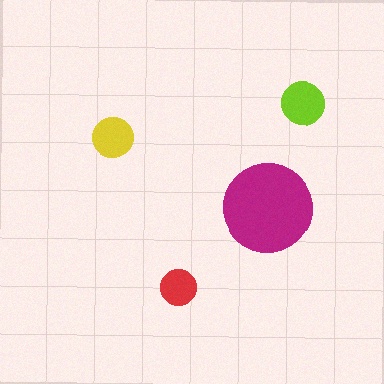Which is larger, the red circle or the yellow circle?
The yellow one.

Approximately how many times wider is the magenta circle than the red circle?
About 2.5 times wider.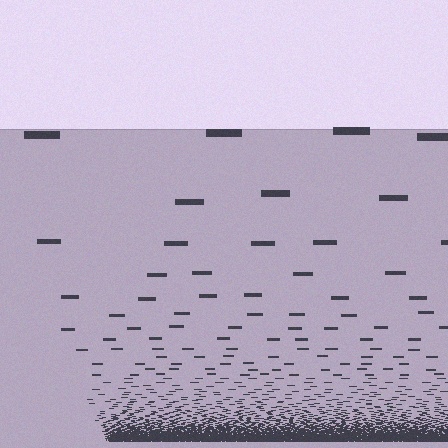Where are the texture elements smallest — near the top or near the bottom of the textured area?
Near the bottom.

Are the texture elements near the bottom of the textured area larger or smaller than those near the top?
Smaller. The gradient is inverted — elements near the bottom are smaller and denser.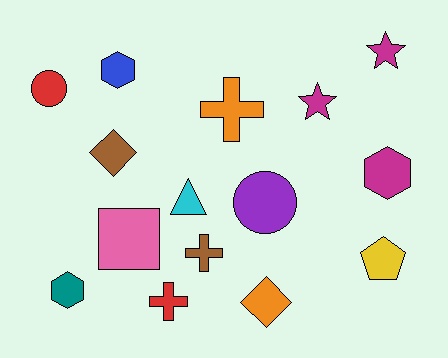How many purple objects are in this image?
There is 1 purple object.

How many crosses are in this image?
There are 3 crosses.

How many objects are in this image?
There are 15 objects.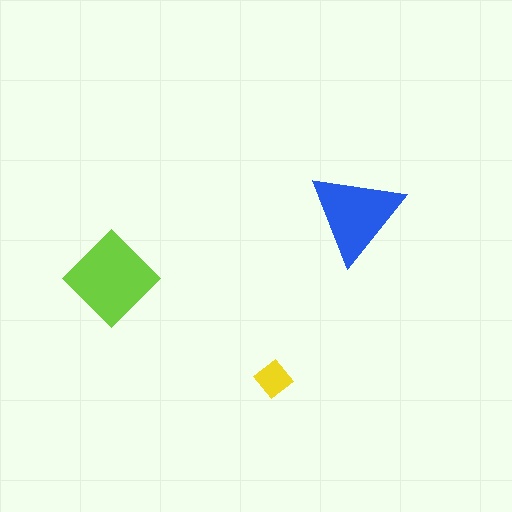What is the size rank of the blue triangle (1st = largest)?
2nd.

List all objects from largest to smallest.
The lime diamond, the blue triangle, the yellow diamond.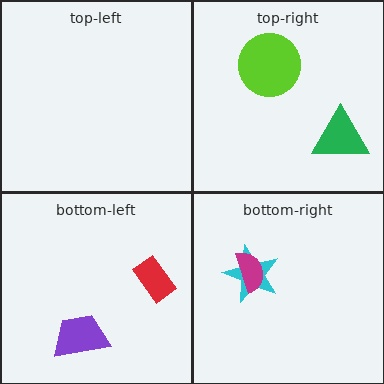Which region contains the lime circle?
The top-right region.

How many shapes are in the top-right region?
2.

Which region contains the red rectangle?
The bottom-left region.